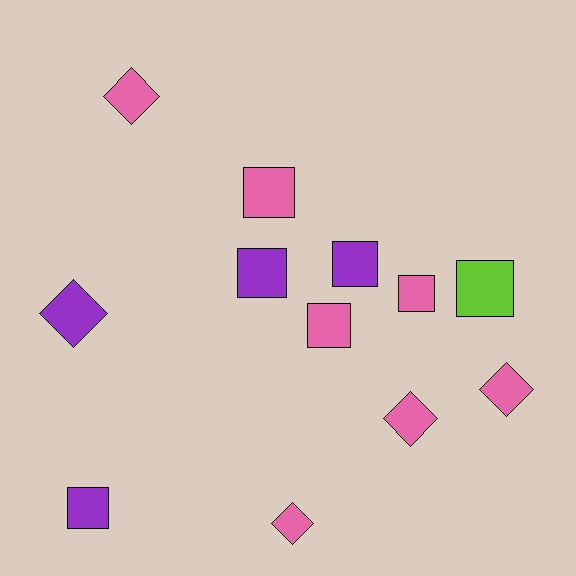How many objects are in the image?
There are 12 objects.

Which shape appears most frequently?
Square, with 7 objects.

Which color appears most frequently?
Pink, with 7 objects.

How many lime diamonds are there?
There are no lime diamonds.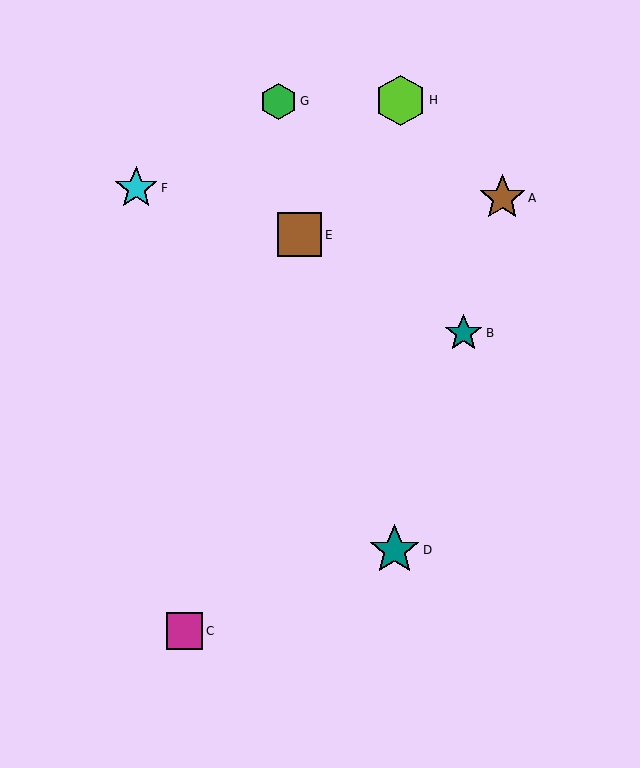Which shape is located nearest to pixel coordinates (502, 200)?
The brown star (labeled A) at (502, 198) is nearest to that location.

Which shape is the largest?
The teal star (labeled D) is the largest.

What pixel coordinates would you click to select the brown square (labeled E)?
Click at (300, 235) to select the brown square E.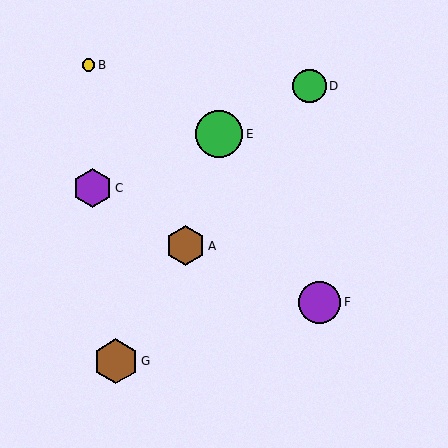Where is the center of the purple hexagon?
The center of the purple hexagon is at (93, 188).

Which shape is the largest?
The green circle (labeled E) is the largest.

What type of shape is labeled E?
Shape E is a green circle.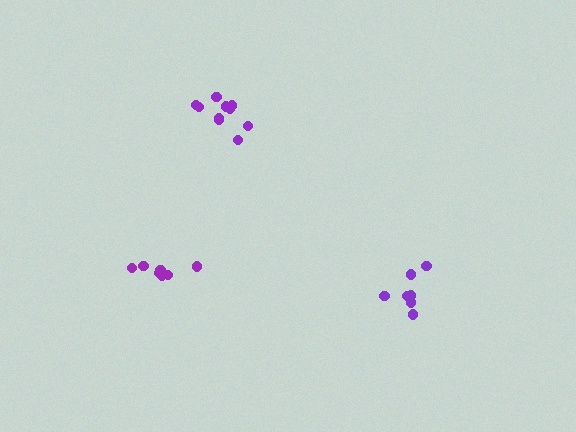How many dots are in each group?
Group 1: 10 dots, Group 2: 7 dots, Group 3: 7 dots (24 total).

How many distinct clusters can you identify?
There are 3 distinct clusters.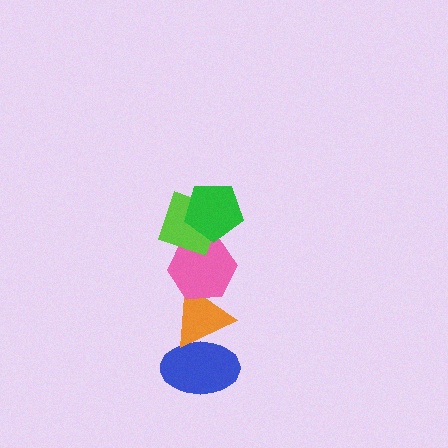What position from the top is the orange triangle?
The orange triangle is 4th from the top.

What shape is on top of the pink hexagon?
The lime diamond is on top of the pink hexagon.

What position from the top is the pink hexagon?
The pink hexagon is 3rd from the top.